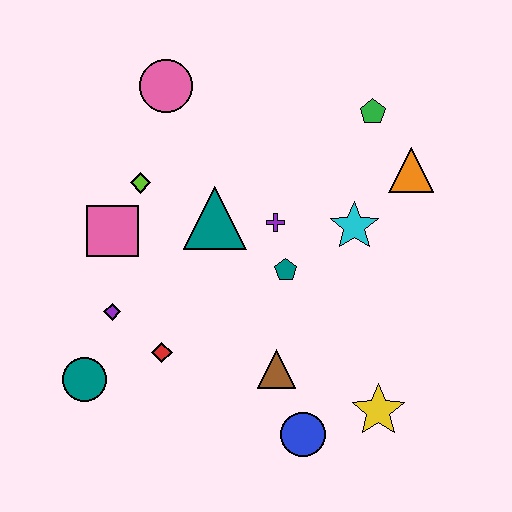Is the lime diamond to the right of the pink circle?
No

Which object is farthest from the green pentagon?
The teal circle is farthest from the green pentagon.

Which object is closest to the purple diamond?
The red diamond is closest to the purple diamond.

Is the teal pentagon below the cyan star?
Yes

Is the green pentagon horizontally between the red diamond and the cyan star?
No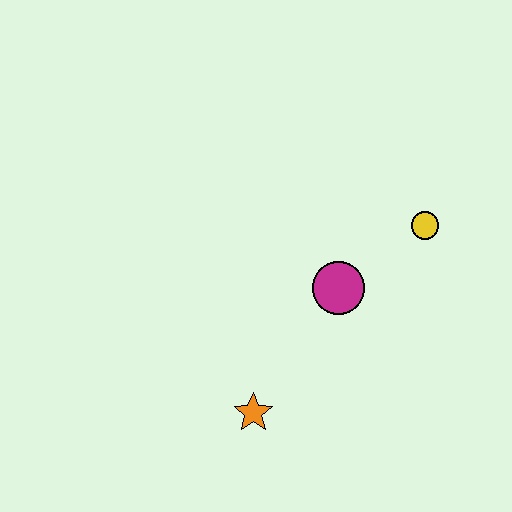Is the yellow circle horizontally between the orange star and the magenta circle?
No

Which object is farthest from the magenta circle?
The orange star is farthest from the magenta circle.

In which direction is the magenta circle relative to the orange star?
The magenta circle is above the orange star.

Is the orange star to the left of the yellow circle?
Yes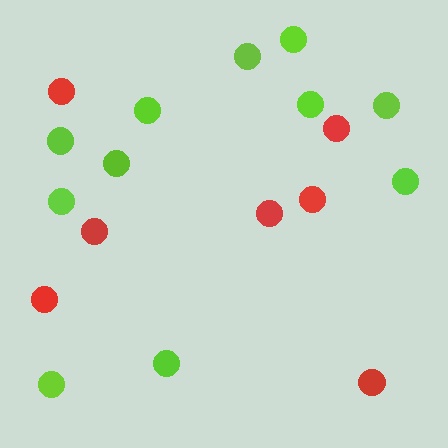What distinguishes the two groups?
There are 2 groups: one group of red circles (7) and one group of lime circles (11).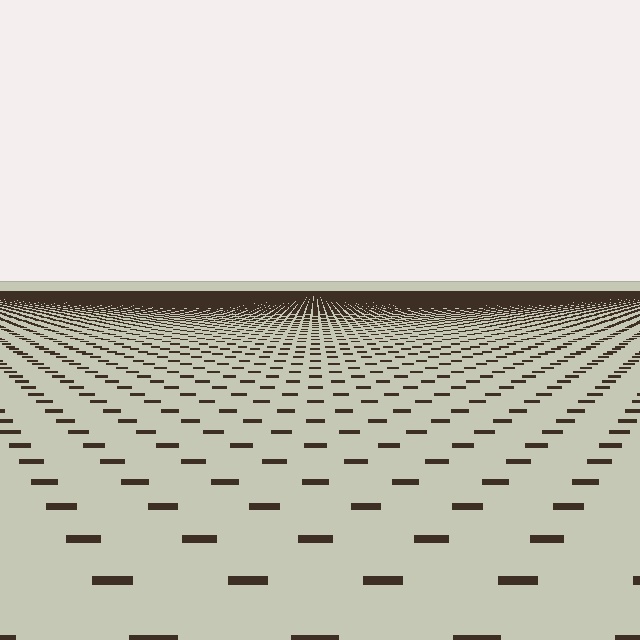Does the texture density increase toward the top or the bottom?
Density increases toward the top.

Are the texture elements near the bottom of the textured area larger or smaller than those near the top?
Larger. Near the bottom, elements are closer to the viewer and appear at a bigger on-screen size.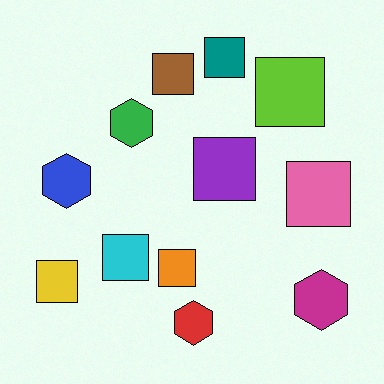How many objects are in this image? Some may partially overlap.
There are 12 objects.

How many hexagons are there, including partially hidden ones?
There are 4 hexagons.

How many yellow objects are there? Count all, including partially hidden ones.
There is 1 yellow object.